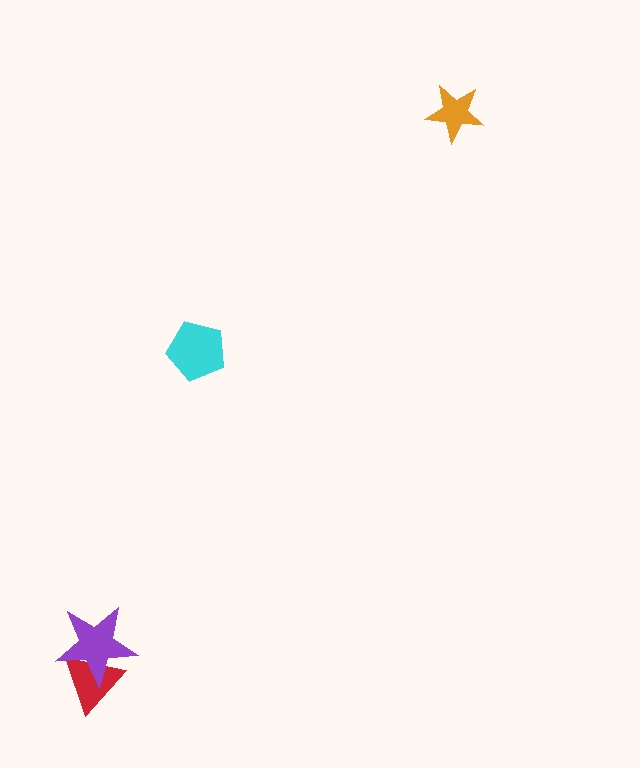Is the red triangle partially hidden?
Yes, it is partially covered by another shape.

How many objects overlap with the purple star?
1 object overlaps with the purple star.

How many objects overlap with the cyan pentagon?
0 objects overlap with the cyan pentagon.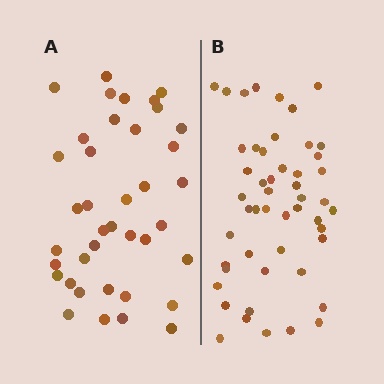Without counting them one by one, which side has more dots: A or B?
Region B (the right region) has more dots.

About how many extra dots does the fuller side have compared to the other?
Region B has roughly 12 or so more dots than region A.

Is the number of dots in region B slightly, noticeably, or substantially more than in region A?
Region B has noticeably more, but not dramatically so. The ratio is roughly 1.3 to 1.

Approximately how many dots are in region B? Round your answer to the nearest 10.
About 50 dots.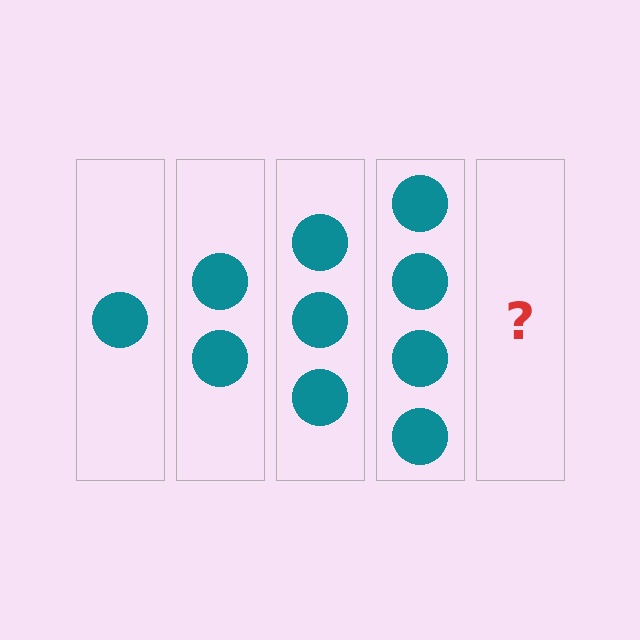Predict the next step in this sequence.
The next step is 5 circles.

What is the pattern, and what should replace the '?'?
The pattern is that each step adds one more circle. The '?' should be 5 circles.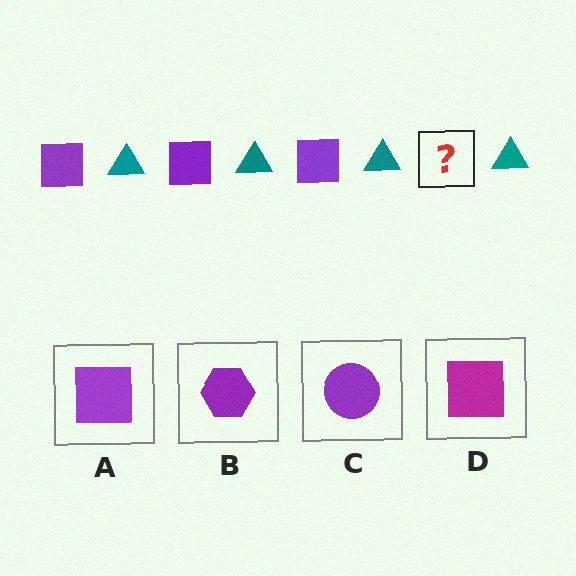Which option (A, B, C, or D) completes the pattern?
A.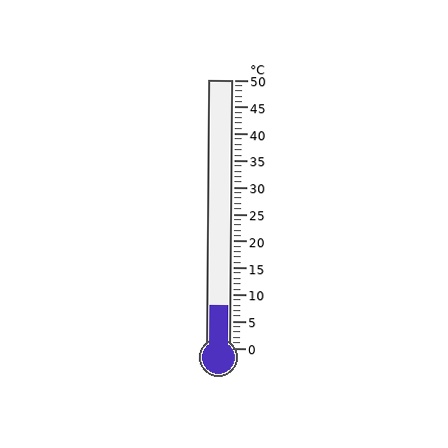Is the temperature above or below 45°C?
The temperature is below 45°C.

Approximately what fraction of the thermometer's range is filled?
The thermometer is filled to approximately 15% of its range.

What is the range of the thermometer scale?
The thermometer scale ranges from 0°C to 50°C.